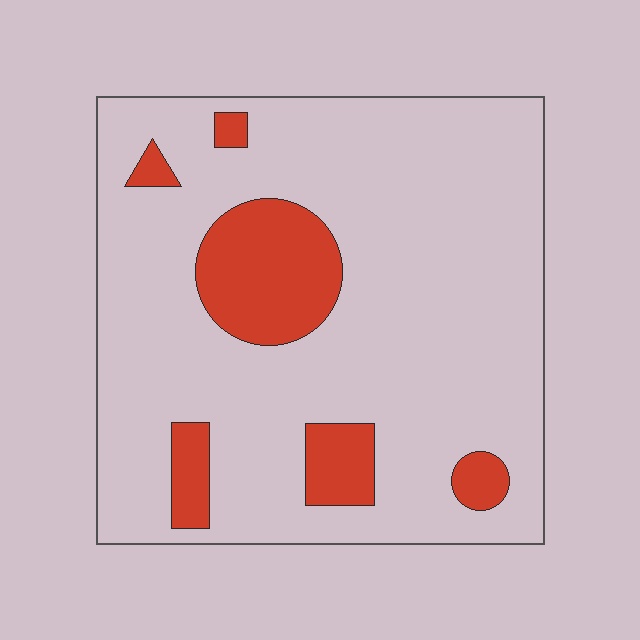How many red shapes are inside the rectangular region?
6.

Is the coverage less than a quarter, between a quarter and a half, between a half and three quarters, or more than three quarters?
Less than a quarter.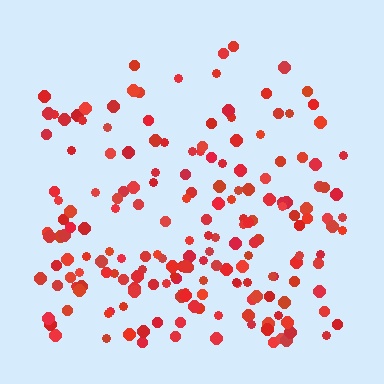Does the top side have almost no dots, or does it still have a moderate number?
Still a moderate number, just noticeably fewer than the bottom.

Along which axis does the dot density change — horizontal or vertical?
Vertical.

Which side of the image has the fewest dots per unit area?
The top.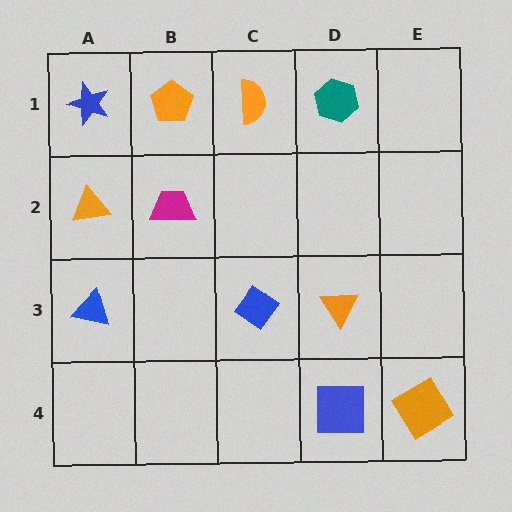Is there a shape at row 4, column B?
No, that cell is empty.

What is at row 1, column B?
An orange pentagon.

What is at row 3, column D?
An orange triangle.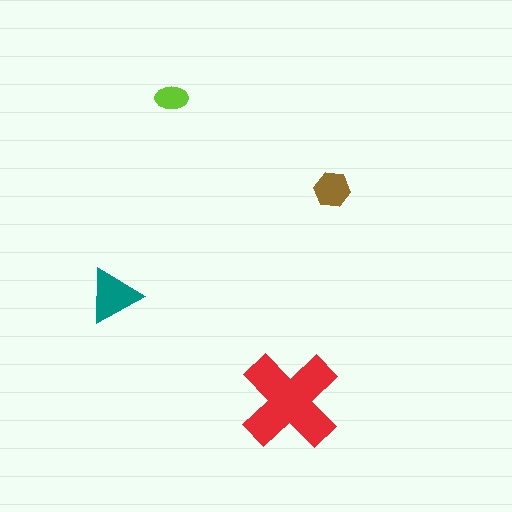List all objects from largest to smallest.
The red cross, the teal triangle, the brown hexagon, the lime ellipse.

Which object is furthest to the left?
The teal triangle is leftmost.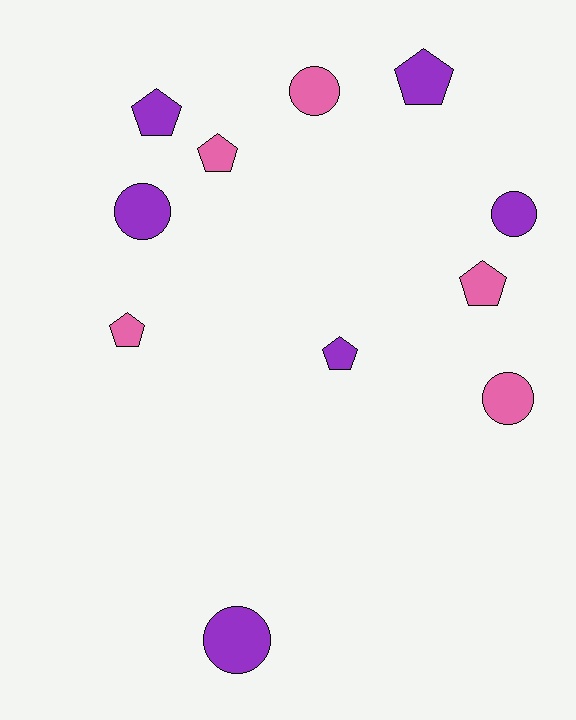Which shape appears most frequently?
Pentagon, with 6 objects.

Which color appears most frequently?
Purple, with 6 objects.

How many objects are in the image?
There are 11 objects.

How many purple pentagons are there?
There are 3 purple pentagons.